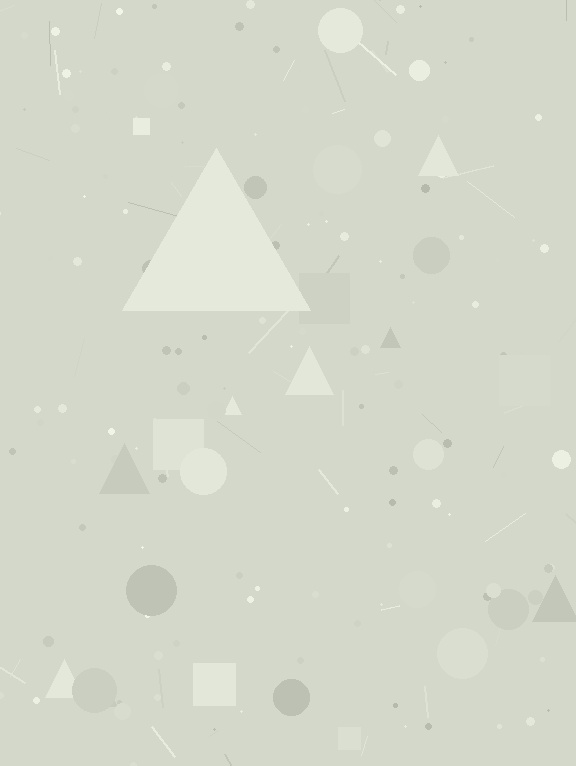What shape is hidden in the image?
A triangle is hidden in the image.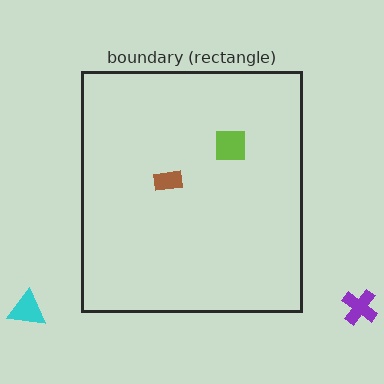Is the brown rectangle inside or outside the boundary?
Inside.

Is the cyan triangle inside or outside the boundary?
Outside.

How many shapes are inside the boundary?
2 inside, 2 outside.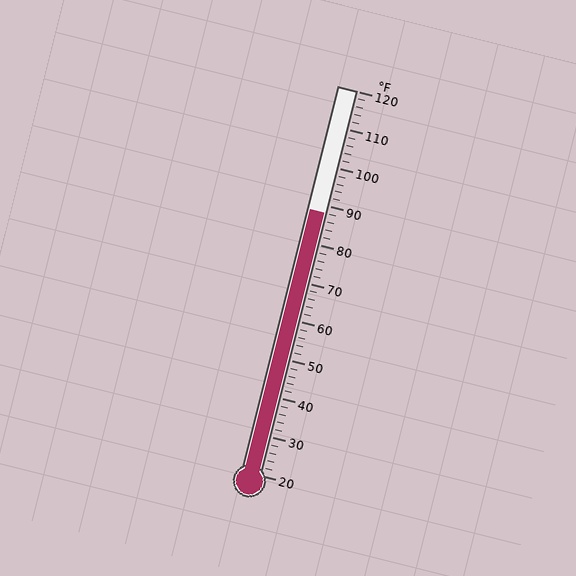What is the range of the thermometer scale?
The thermometer scale ranges from 20°F to 120°F.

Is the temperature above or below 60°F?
The temperature is above 60°F.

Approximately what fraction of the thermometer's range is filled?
The thermometer is filled to approximately 70% of its range.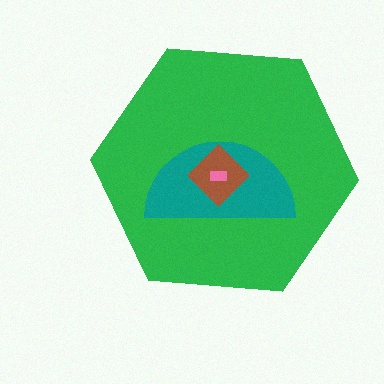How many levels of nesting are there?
4.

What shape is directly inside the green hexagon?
The teal semicircle.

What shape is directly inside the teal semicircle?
The brown diamond.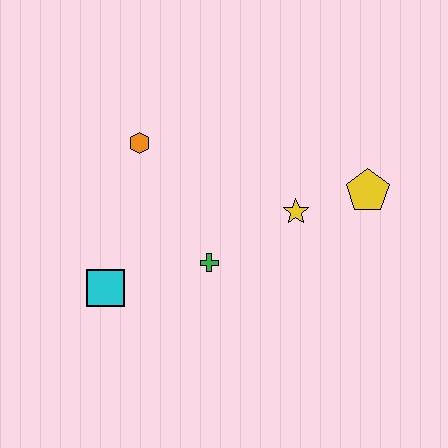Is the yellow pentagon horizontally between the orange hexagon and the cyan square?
No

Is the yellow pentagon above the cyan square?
Yes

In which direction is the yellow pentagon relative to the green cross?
The yellow pentagon is to the right of the green cross.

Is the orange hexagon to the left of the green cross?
Yes